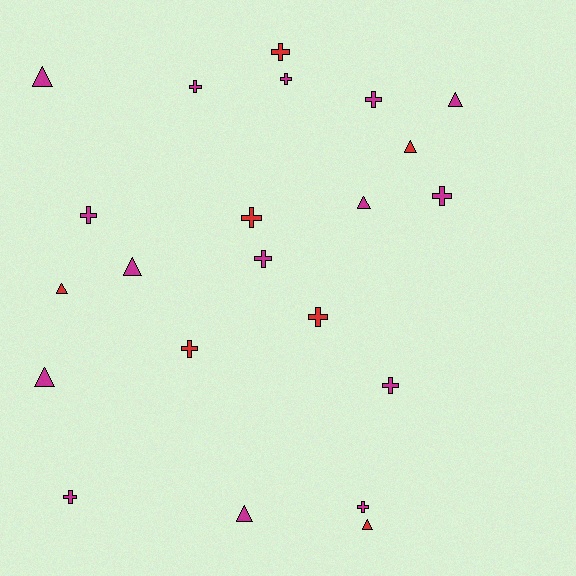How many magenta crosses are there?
There are 9 magenta crosses.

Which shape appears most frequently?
Cross, with 13 objects.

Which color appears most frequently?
Magenta, with 15 objects.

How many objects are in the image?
There are 22 objects.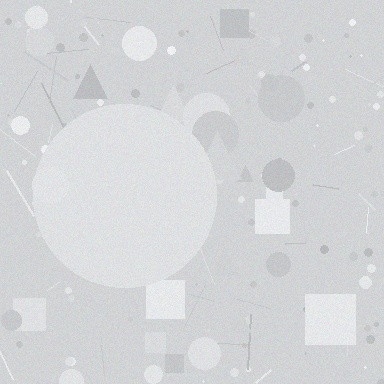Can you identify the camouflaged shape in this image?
The camouflaged shape is a circle.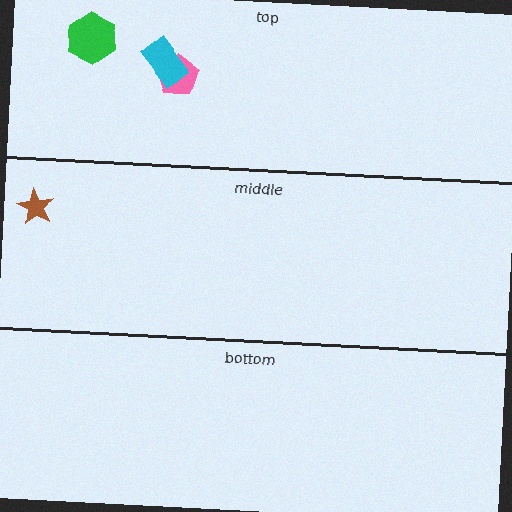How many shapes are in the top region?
3.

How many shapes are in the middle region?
1.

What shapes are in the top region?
The green hexagon, the pink pentagon, the cyan rectangle.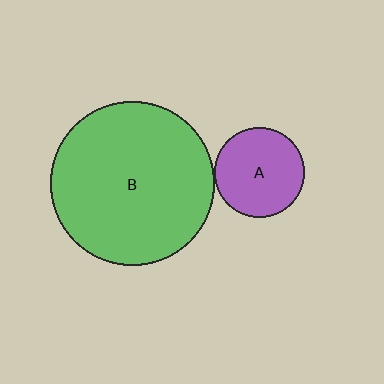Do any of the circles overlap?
No, none of the circles overlap.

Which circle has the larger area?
Circle B (green).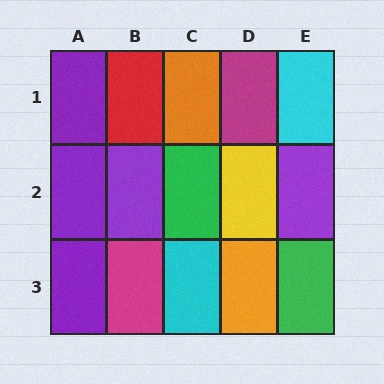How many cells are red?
1 cell is red.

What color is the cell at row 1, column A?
Purple.